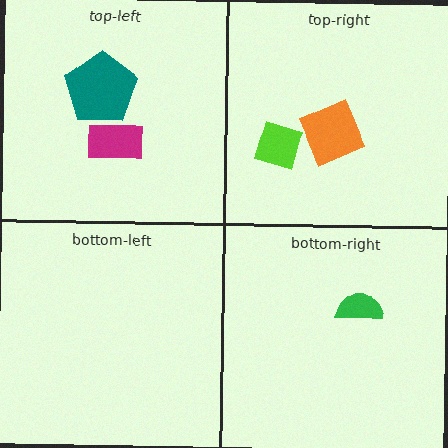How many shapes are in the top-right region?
2.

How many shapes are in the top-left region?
2.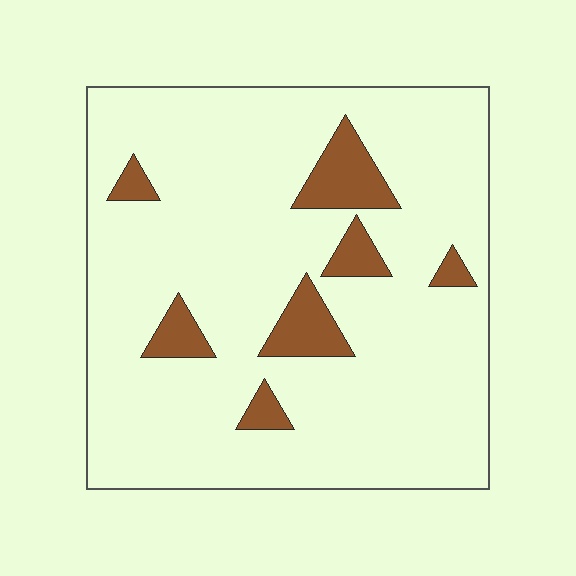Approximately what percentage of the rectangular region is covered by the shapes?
Approximately 10%.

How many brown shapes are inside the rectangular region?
7.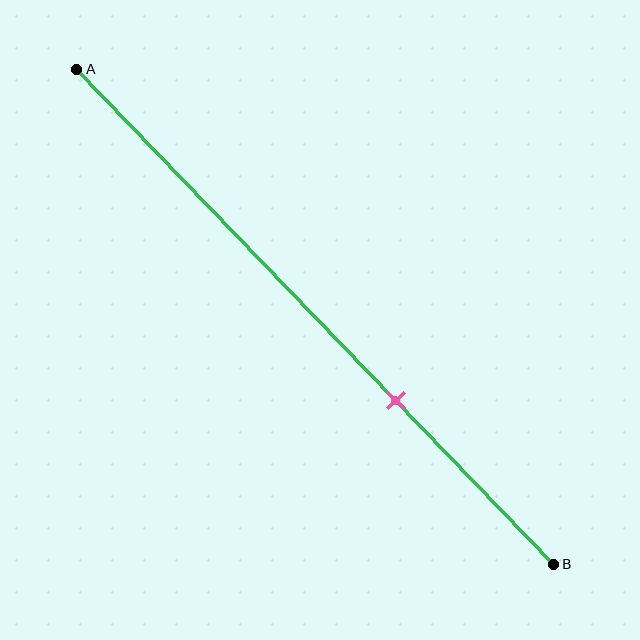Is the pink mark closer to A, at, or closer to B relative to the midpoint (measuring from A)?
The pink mark is closer to point B than the midpoint of segment AB.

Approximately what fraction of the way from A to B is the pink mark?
The pink mark is approximately 65% of the way from A to B.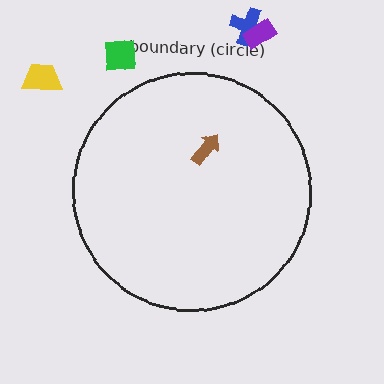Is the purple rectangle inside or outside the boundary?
Outside.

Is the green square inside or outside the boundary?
Outside.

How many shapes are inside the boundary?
1 inside, 4 outside.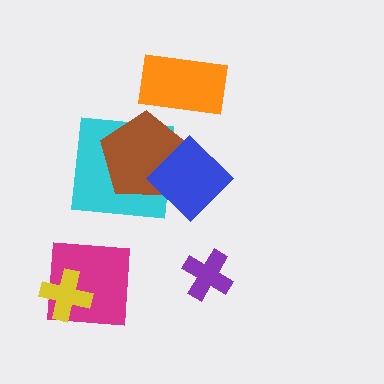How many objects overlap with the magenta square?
1 object overlaps with the magenta square.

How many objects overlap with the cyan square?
2 objects overlap with the cyan square.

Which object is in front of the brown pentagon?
The blue diamond is in front of the brown pentagon.